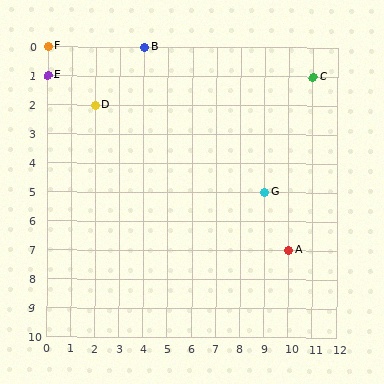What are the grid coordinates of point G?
Point G is at grid coordinates (9, 5).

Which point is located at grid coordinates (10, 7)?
Point A is at (10, 7).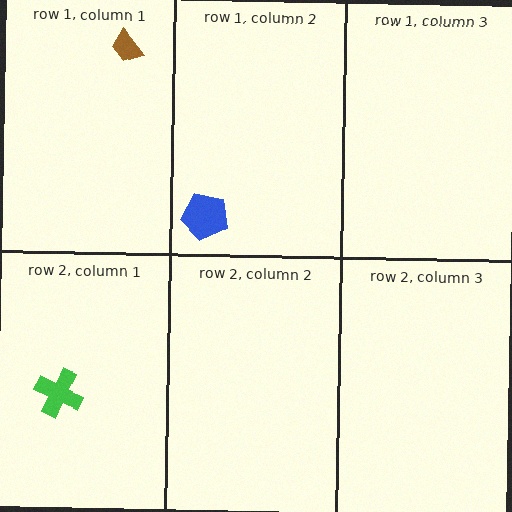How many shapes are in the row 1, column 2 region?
1.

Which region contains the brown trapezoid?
The row 1, column 1 region.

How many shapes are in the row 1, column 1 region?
1.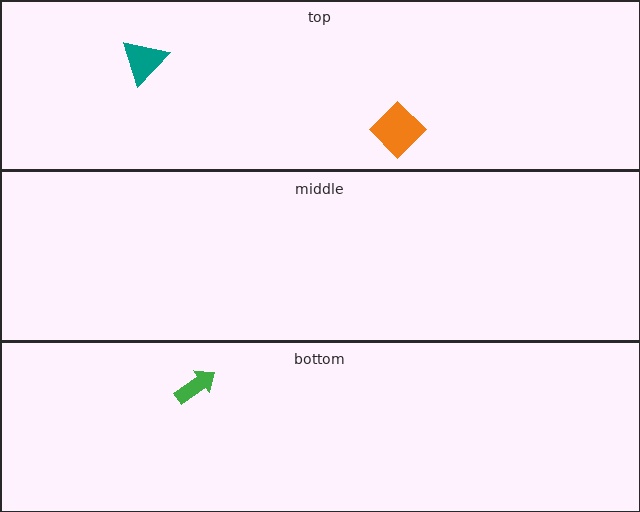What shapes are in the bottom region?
The green arrow.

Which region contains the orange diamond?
The top region.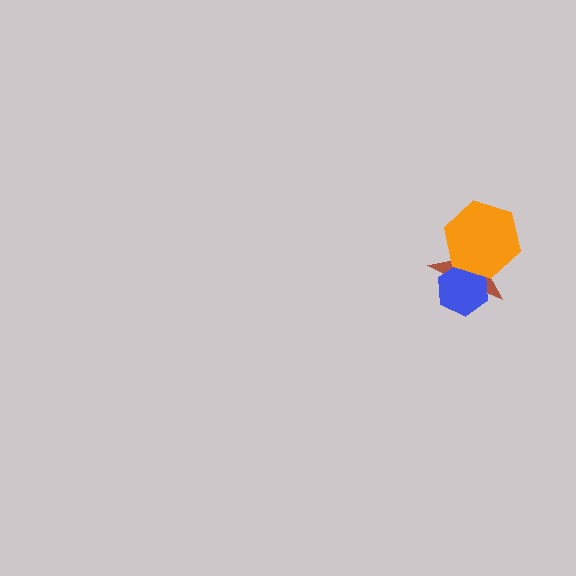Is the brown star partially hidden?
Yes, it is partially covered by another shape.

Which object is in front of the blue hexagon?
The orange hexagon is in front of the blue hexagon.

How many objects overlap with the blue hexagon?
2 objects overlap with the blue hexagon.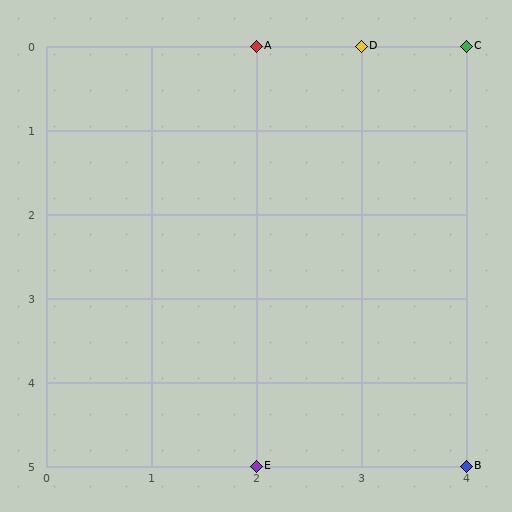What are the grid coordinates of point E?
Point E is at grid coordinates (2, 5).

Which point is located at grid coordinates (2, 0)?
Point A is at (2, 0).